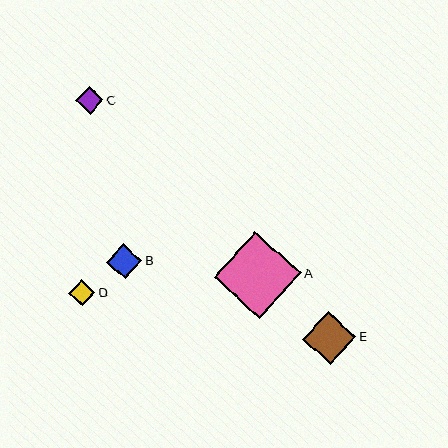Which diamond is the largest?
Diamond A is the largest with a size of approximately 87 pixels.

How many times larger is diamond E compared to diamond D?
Diamond E is approximately 2.0 times the size of diamond D.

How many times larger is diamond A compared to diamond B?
Diamond A is approximately 2.5 times the size of diamond B.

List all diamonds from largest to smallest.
From largest to smallest: A, E, B, C, D.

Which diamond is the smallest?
Diamond D is the smallest with a size of approximately 26 pixels.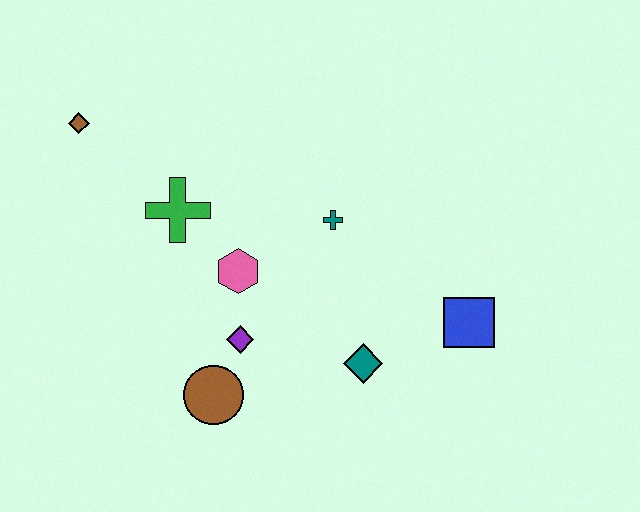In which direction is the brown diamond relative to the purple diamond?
The brown diamond is above the purple diamond.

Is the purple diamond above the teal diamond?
Yes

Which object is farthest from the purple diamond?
The brown diamond is farthest from the purple diamond.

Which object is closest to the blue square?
The teal diamond is closest to the blue square.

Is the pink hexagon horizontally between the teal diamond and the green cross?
Yes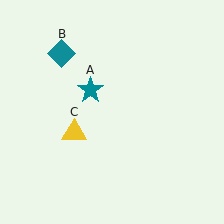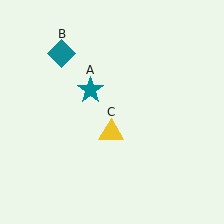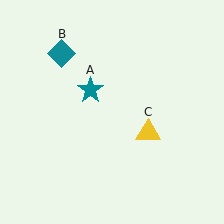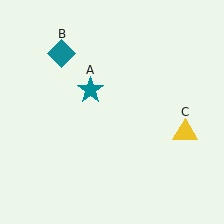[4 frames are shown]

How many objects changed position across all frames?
1 object changed position: yellow triangle (object C).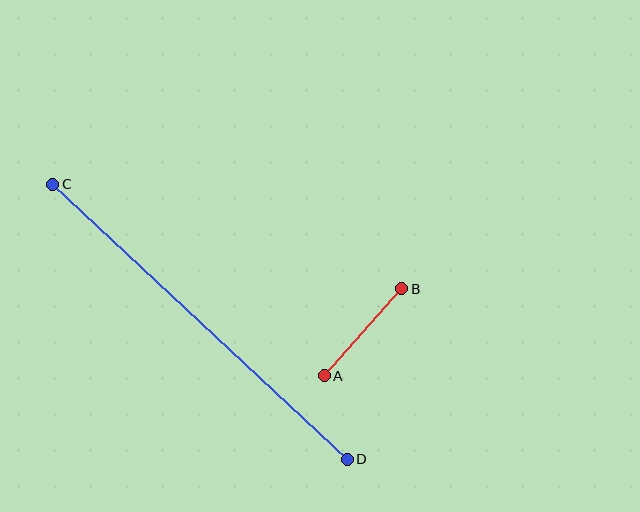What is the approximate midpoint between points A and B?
The midpoint is at approximately (363, 332) pixels.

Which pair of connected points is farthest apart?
Points C and D are farthest apart.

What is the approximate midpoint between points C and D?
The midpoint is at approximately (200, 322) pixels.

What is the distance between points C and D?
The distance is approximately 403 pixels.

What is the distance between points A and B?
The distance is approximately 116 pixels.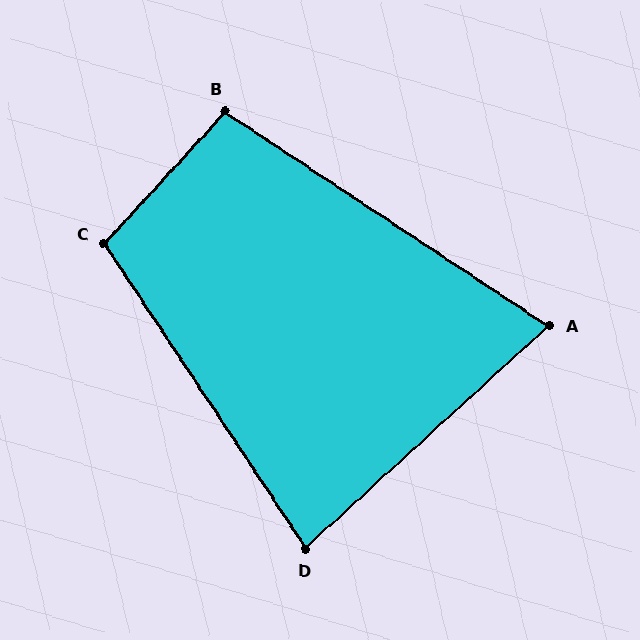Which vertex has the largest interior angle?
C, at approximately 104 degrees.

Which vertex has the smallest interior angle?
A, at approximately 76 degrees.